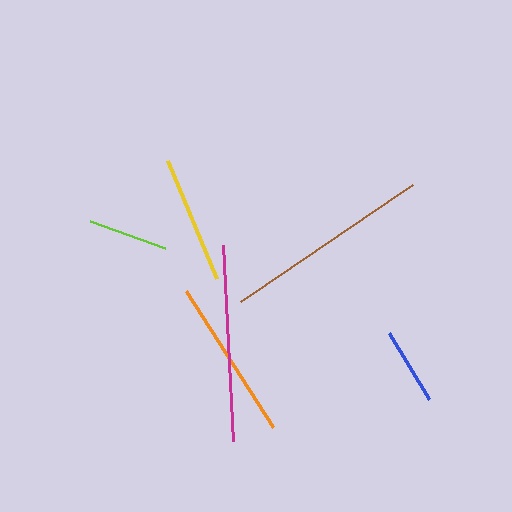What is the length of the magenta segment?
The magenta segment is approximately 196 pixels long.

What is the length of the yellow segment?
The yellow segment is approximately 127 pixels long.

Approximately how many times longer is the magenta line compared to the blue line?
The magenta line is approximately 2.6 times the length of the blue line.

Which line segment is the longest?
The brown line is the longest at approximately 209 pixels.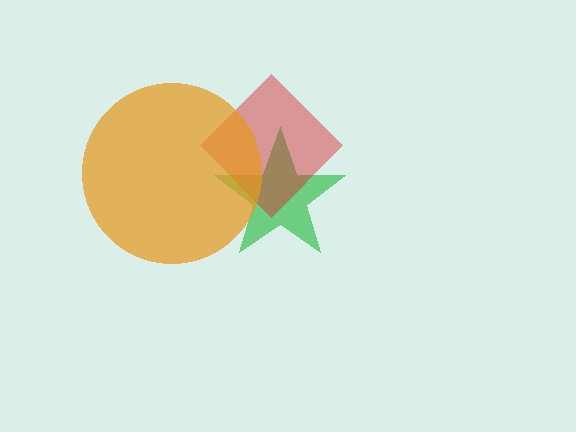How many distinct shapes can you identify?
There are 3 distinct shapes: a green star, a red diamond, an orange circle.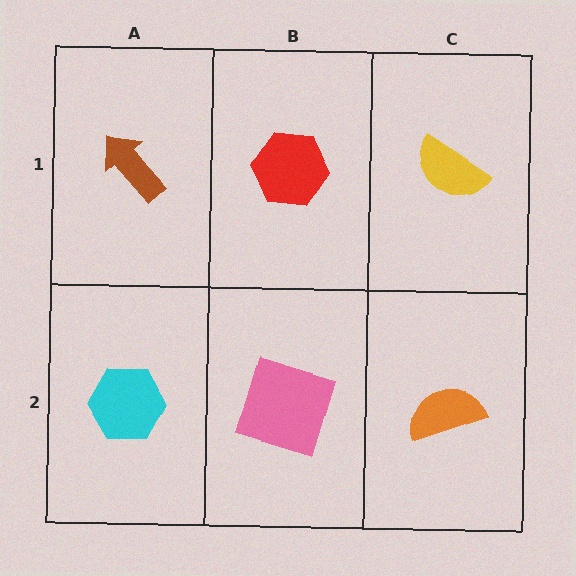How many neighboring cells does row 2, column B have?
3.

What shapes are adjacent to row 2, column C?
A yellow semicircle (row 1, column C), a pink square (row 2, column B).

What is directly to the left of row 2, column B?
A cyan hexagon.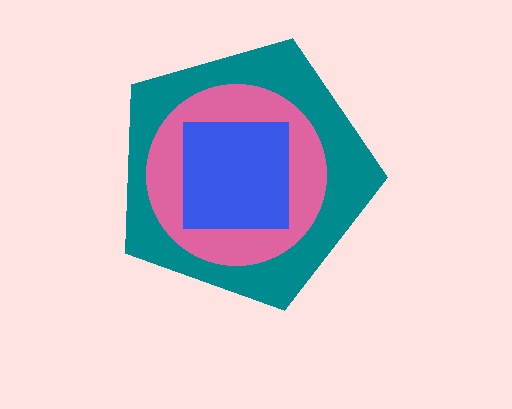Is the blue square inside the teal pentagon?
Yes.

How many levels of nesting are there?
3.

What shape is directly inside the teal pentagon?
The pink circle.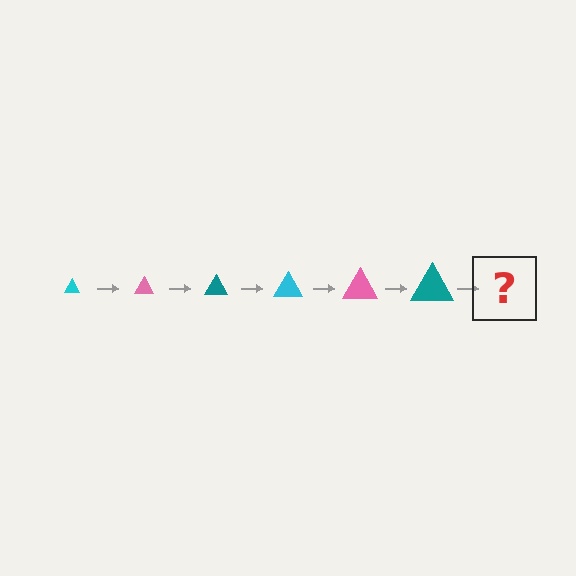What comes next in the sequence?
The next element should be a cyan triangle, larger than the previous one.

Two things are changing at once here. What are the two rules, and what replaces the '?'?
The two rules are that the triangle grows larger each step and the color cycles through cyan, pink, and teal. The '?' should be a cyan triangle, larger than the previous one.